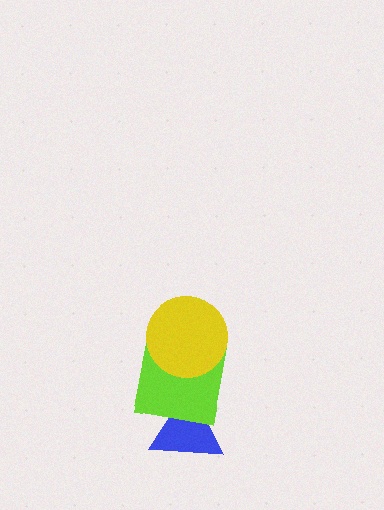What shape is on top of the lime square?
The yellow circle is on top of the lime square.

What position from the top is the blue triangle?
The blue triangle is 3rd from the top.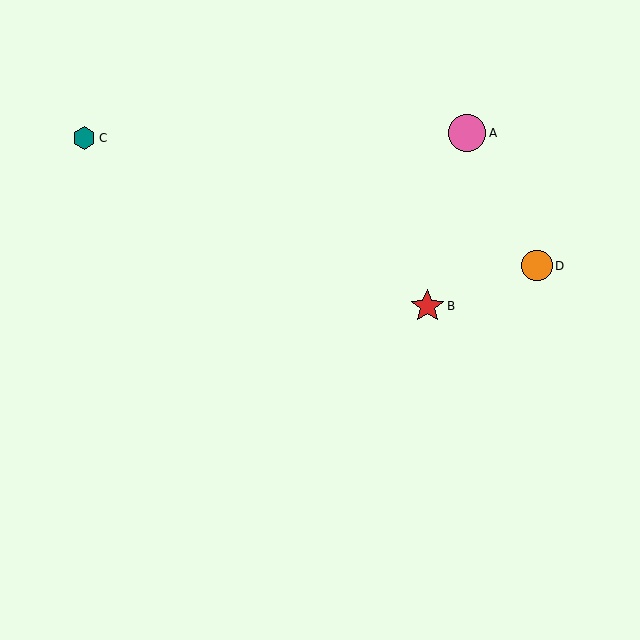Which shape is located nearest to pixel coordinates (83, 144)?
The teal hexagon (labeled C) at (84, 138) is nearest to that location.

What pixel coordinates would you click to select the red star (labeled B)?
Click at (427, 306) to select the red star B.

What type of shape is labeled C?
Shape C is a teal hexagon.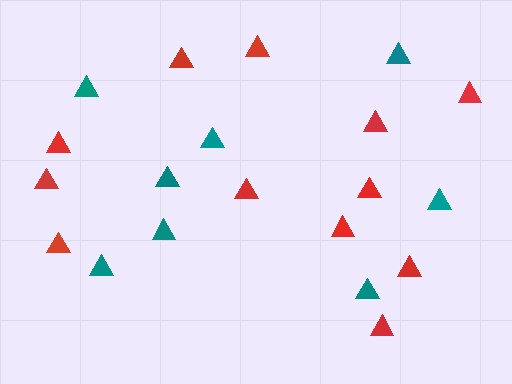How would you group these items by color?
There are 2 groups: one group of red triangles (12) and one group of teal triangles (8).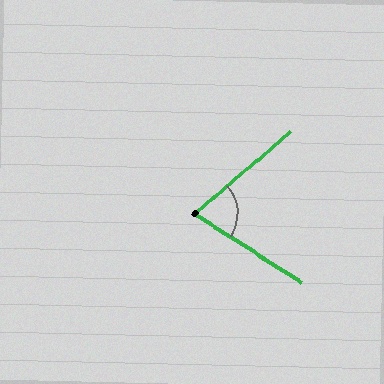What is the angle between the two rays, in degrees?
Approximately 73 degrees.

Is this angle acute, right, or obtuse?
It is acute.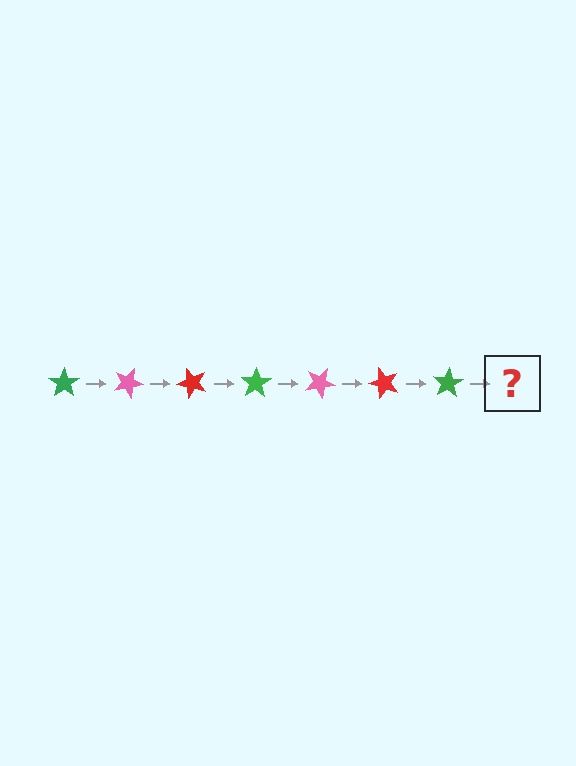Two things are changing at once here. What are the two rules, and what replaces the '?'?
The two rules are that it rotates 25 degrees each step and the color cycles through green, pink, and red. The '?' should be a pink star, rotated 175 degrees from the start.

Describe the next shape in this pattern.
It should be a pink star, rotated 175 degrees from the start.